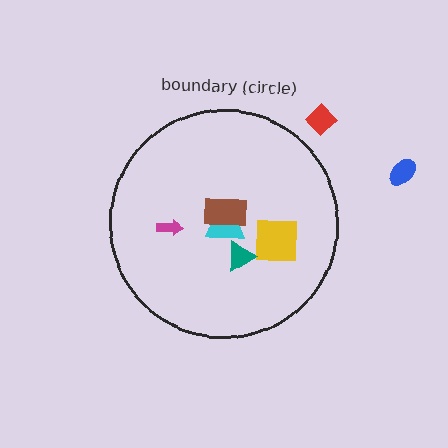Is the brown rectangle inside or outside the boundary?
Inside.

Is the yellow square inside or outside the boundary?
Inside.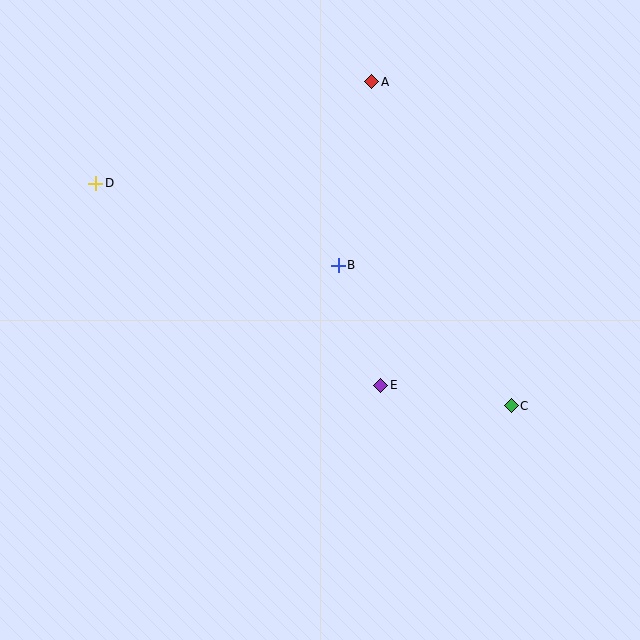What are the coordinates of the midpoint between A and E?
The midpoint between A and E is at (376, 233).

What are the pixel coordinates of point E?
Point E is at (381, 385).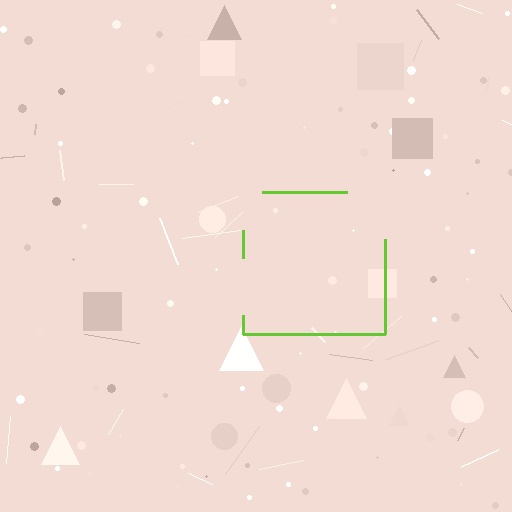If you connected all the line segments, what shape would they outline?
They would outline a square.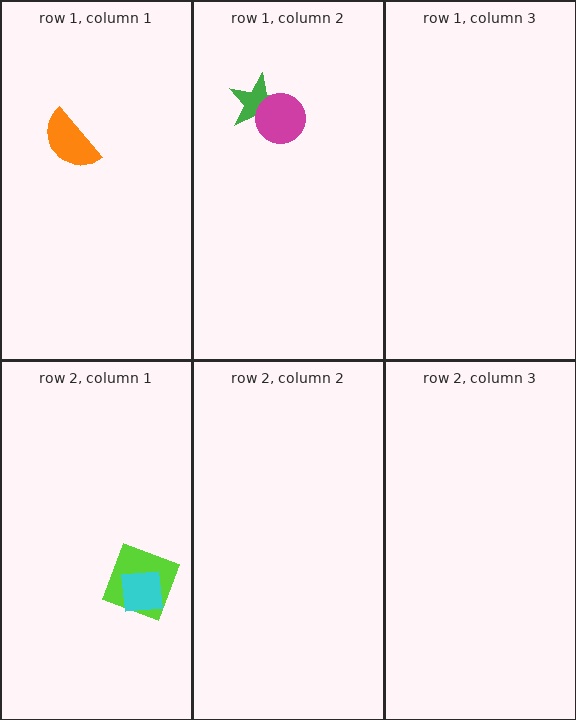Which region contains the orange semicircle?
The row 1, column 1 region.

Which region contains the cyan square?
The row 2, column 1 region.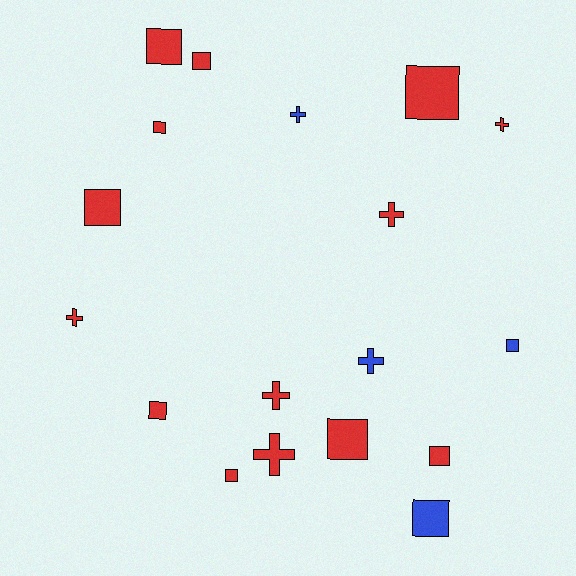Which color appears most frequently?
Red, with 14 objects.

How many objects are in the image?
There are 18 objects.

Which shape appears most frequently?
Square, with 11 objects.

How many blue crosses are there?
There are 2 blue crosses.